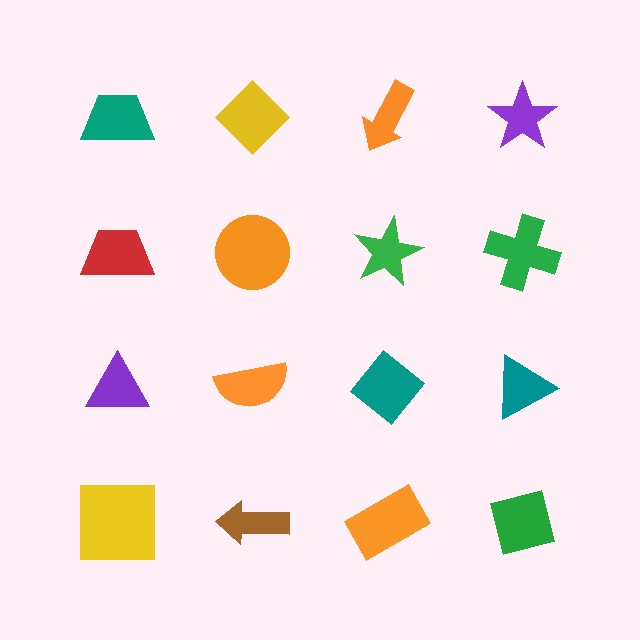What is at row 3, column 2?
An orange semicircle.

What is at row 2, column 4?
A green cross.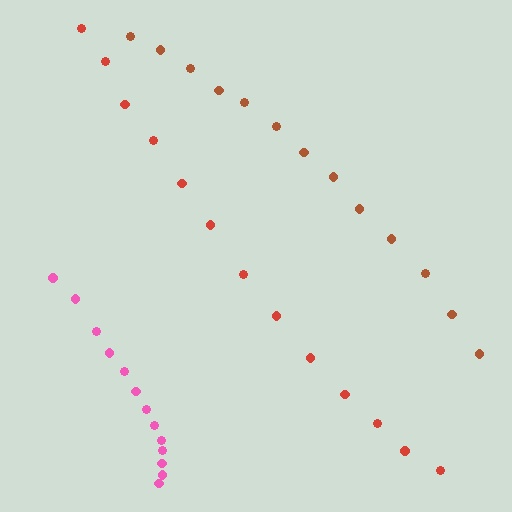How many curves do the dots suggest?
There are 3 distinct paths.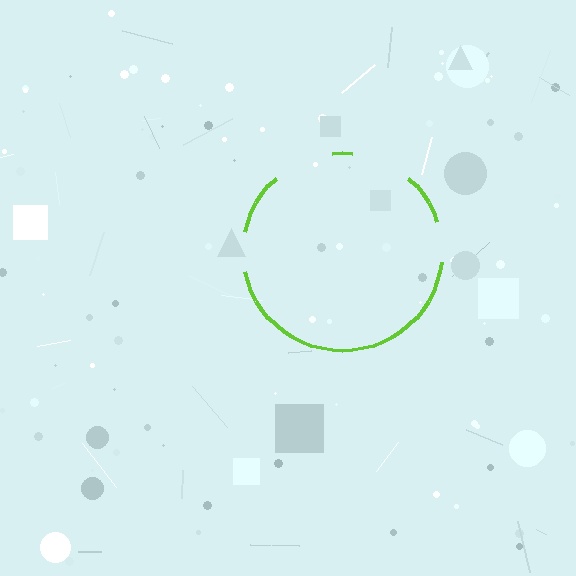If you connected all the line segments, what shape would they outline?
They would outline a circle.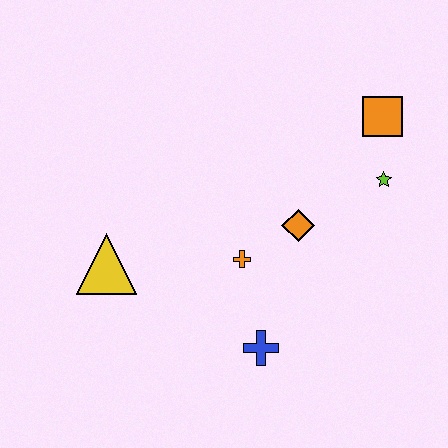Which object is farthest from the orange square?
The yellow triangle is farthest from the orange square.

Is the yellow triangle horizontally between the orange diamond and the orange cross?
No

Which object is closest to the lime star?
The orange square is closest to the lime star.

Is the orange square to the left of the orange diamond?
No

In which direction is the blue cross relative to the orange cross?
The blue cross is below the orange cross.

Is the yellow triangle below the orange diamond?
Yes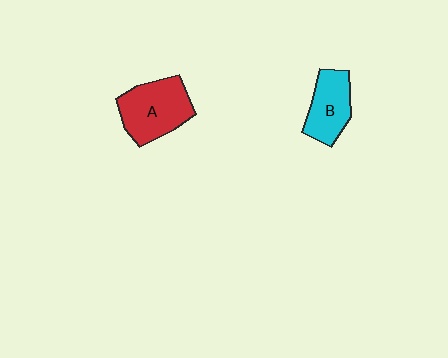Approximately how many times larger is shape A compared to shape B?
Approximately 1.4 times.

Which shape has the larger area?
Shape A (red).